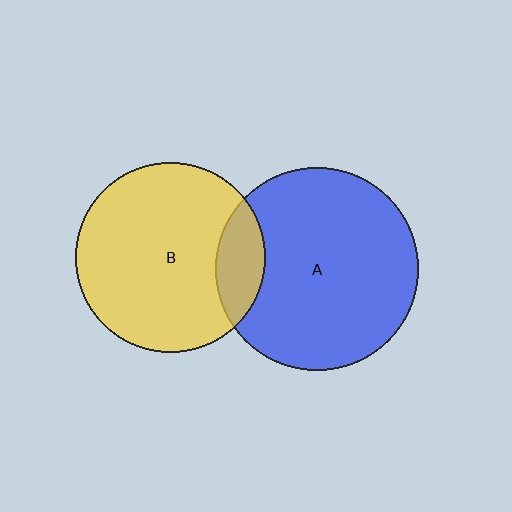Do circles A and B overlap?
Yes.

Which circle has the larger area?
Circle A (blue).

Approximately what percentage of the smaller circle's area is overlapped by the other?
Approximately 15%.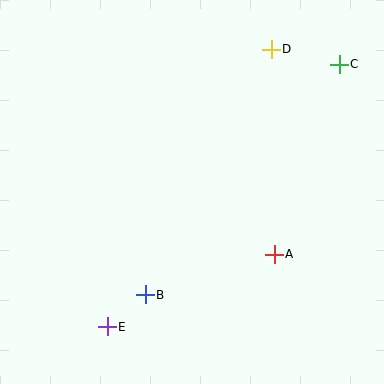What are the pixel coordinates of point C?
Point C is at (339, 64).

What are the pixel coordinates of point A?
Point A is at (274, 254).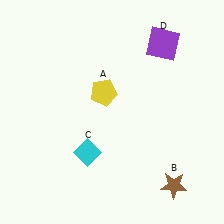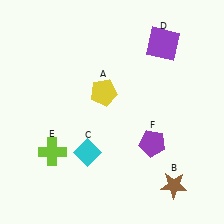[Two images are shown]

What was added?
A lime cross (E), a purple pentagon (F) were added in Image 2.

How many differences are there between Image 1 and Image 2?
There are 2 differences between the two images.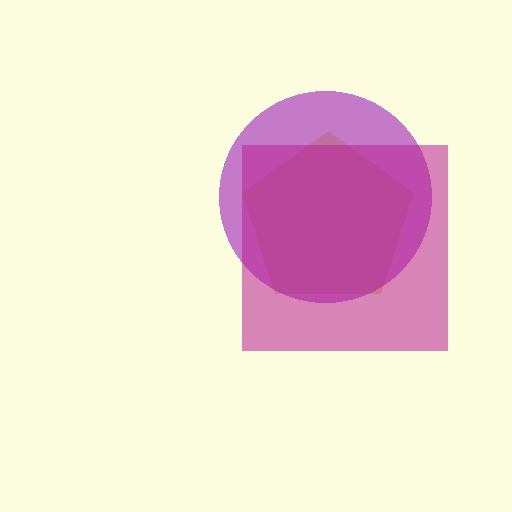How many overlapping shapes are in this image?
There are 3 overlapping shapes in the image.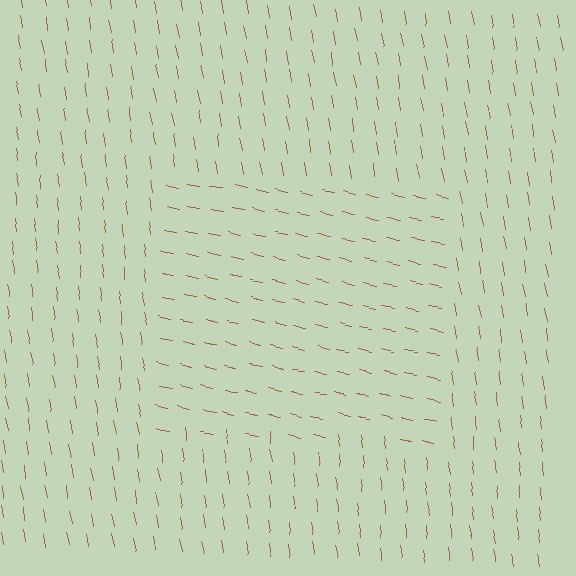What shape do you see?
I see a rectangle.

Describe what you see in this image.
The image is filled with small brown line segments. A rectangle region in the image has lines oriented differently from the surrounding lines, creating a visible texture boundary.